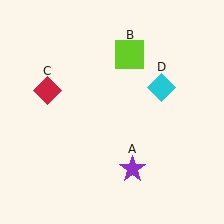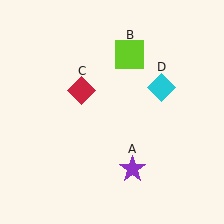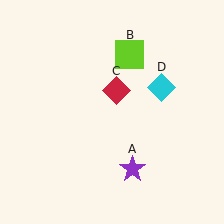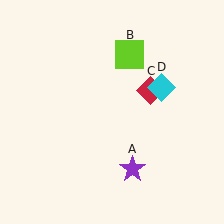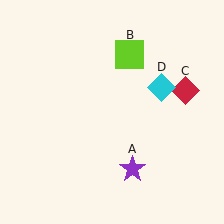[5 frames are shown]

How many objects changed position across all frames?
1 object changed position: red diamond (object C).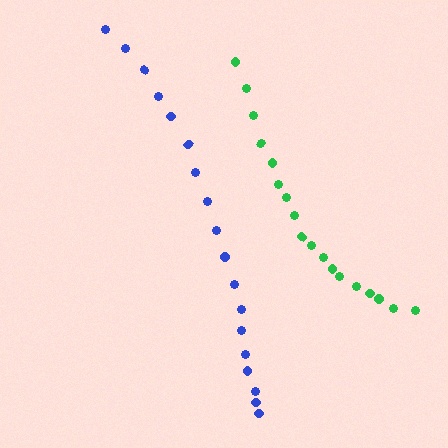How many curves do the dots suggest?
There are 2 distinct paths.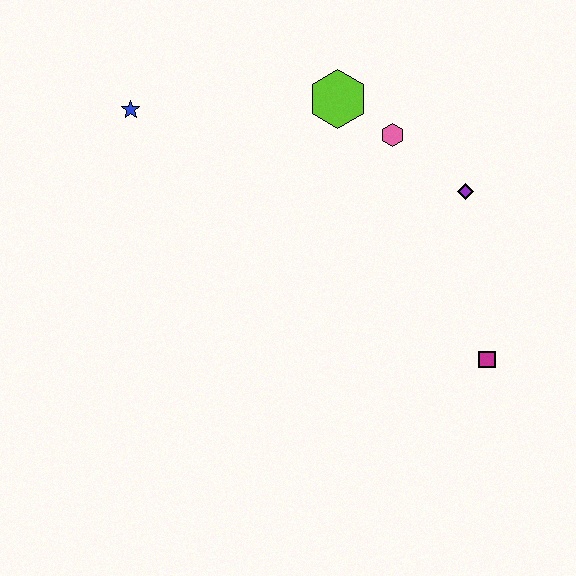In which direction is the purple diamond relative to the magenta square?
The purple diamond is above the magenta square.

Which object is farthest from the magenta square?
The blue star is farthest from the magenta square.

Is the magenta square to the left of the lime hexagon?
No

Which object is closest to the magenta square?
The purple diamond is closest to the magenta square.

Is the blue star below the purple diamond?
No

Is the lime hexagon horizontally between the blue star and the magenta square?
Yes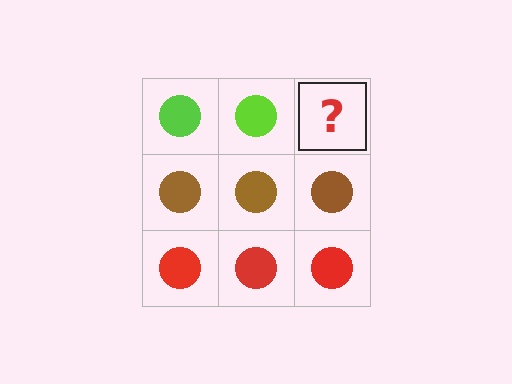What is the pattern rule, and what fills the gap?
The rule is that each row has a consistent color. The gap should be filled with a lime circle.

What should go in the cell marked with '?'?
The missing cell should contain a lime circle.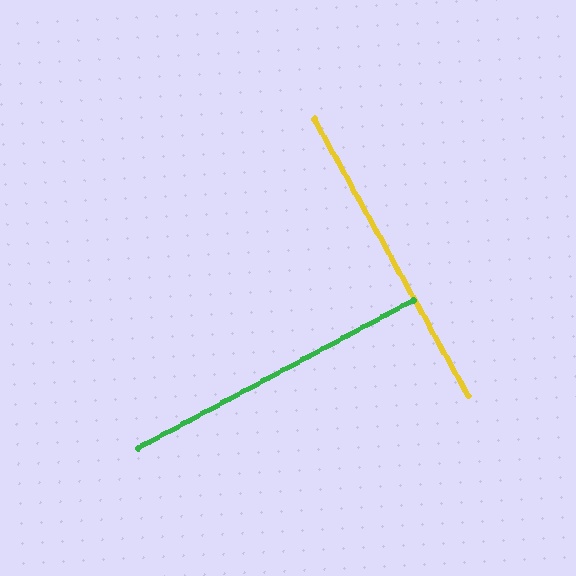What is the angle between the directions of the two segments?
Approximately 89 degrees.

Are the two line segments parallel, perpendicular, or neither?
Perpendicular — they meet at approximately 89°.